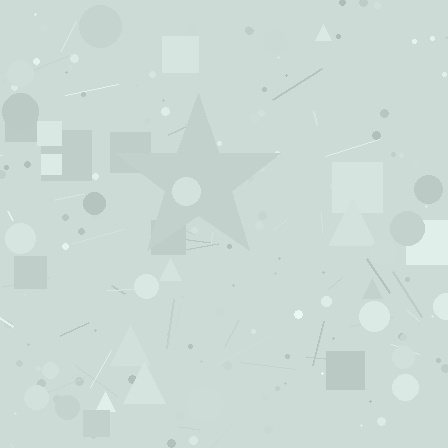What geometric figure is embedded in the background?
A star is embedded in the background.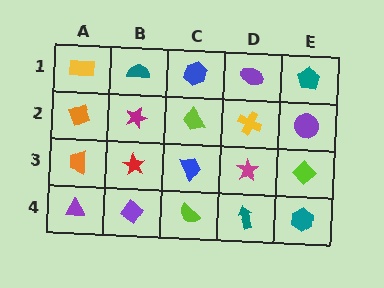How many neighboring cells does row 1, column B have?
3.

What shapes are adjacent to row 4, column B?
A red star (row 3, column B), a purple triangle (row 4, column A), a lime semicircle (row 4, column C).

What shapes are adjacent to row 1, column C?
A lime trapezoid (row 2, column C), a teal semicircle (row 1, column B), a purple ellipse (row 1, column D).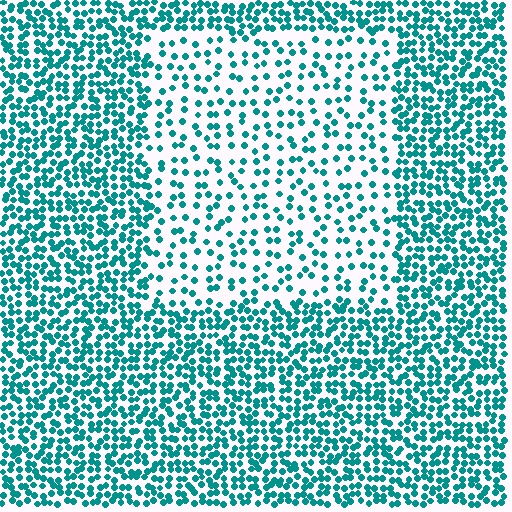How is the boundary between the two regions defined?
The boundary is defined by a change in element density (approximately 2.2x ratio). All elements are the same color, size, and shape.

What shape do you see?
I see a rectangle.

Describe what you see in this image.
The image contains small teal elements arranged at two different densities. A rectangle-shaped region is visible where the elements are less densely packed than the surrounding area.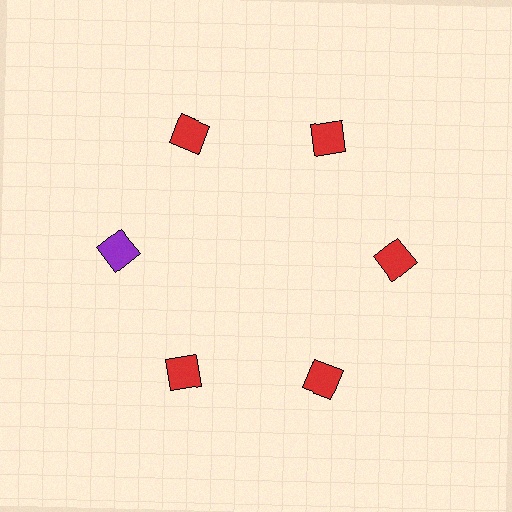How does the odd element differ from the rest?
It has a different color: purple instead of red.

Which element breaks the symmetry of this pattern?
The purple diamond at roughly the 9 o'clock position breaks the symmetry. All other shapes are red diamonds.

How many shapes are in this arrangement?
There are 6 shapes arranged in a ring pattern.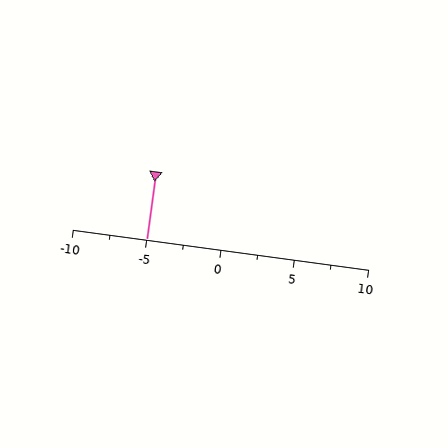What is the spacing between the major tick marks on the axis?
The major ticks are spaced 5 apart.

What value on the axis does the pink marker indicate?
The marker indicates approximately -5.